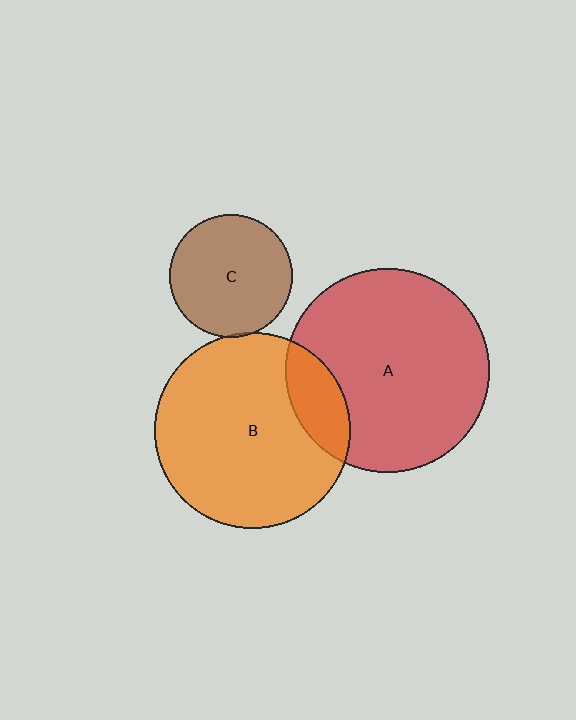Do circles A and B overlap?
Yes.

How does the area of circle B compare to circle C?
Approximately 2.5 times.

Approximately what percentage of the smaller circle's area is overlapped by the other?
Approximately 15%.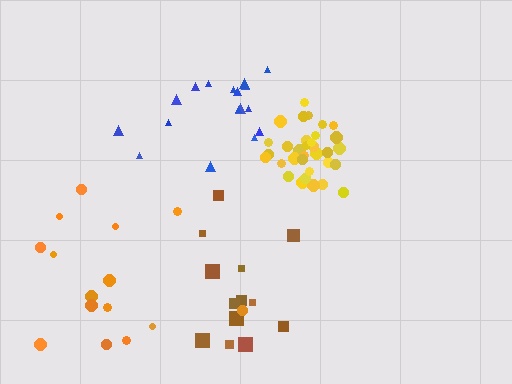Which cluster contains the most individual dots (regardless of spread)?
Yellow (34).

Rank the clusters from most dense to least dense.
yellow, blue, brown, orange.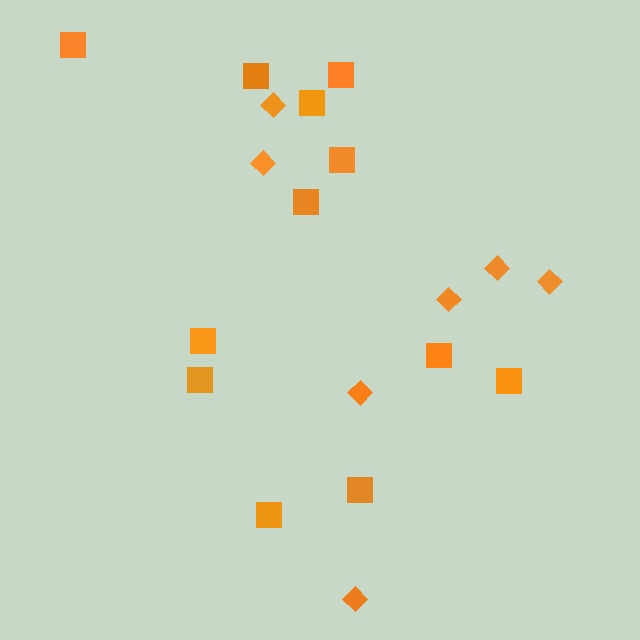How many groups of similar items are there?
There are 2 groups: one group of diamonds (7) and one group of squares (12).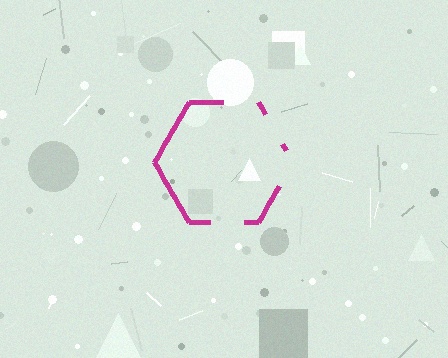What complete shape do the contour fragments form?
The contour fragments form a hexagon.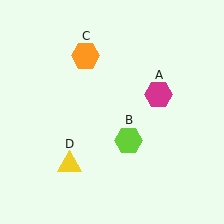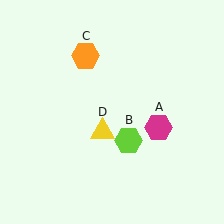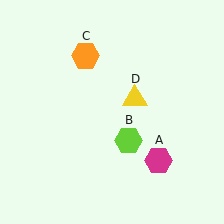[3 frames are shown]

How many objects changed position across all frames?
2 objects changed position: magenta hexagon (object A), yellow triangle (object D).